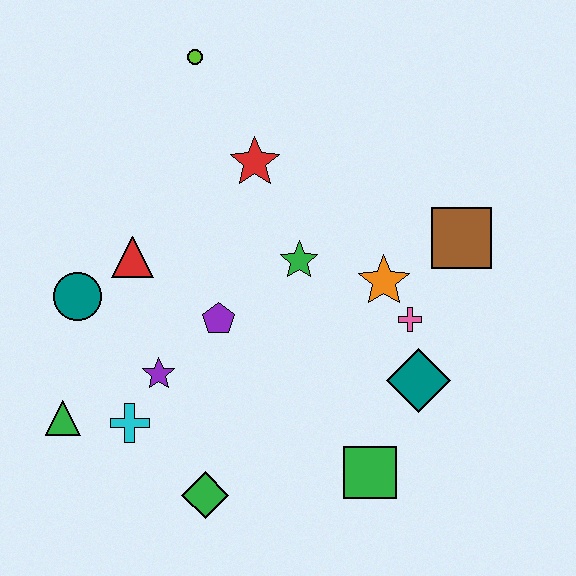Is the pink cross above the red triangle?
No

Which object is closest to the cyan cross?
The purple star is closest to the cyan cross.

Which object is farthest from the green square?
The lime circle is farthest from the green square.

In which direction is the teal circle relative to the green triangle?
The teal circle is above the green triangle.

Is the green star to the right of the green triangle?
Yes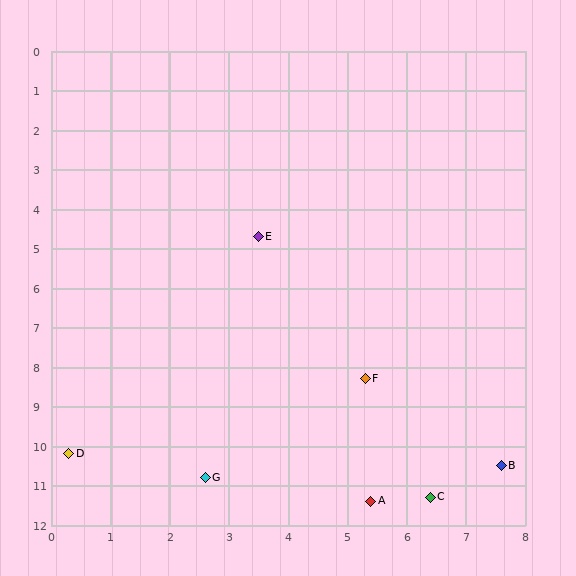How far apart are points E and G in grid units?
Points E and G are about 6.2 grid units apart.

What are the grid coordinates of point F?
Point F is at approximately (5.3, 8.3).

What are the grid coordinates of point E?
Point E is at approximately (3.5, 4.7).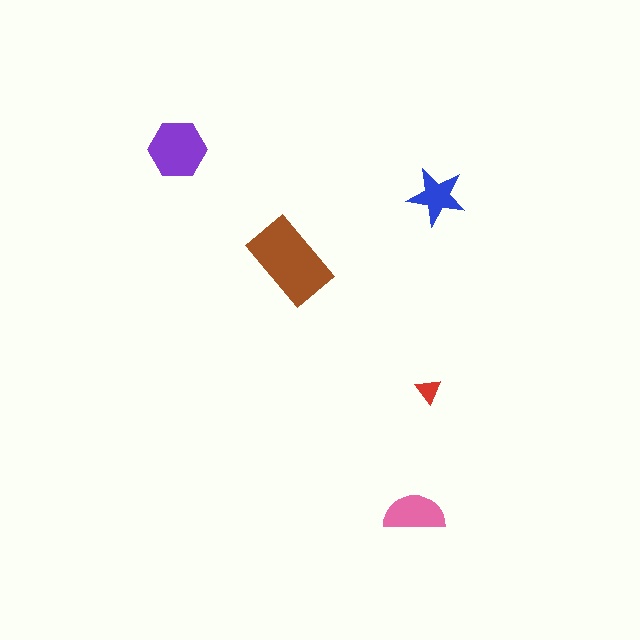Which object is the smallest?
The red triangle.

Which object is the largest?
The brown rectangle.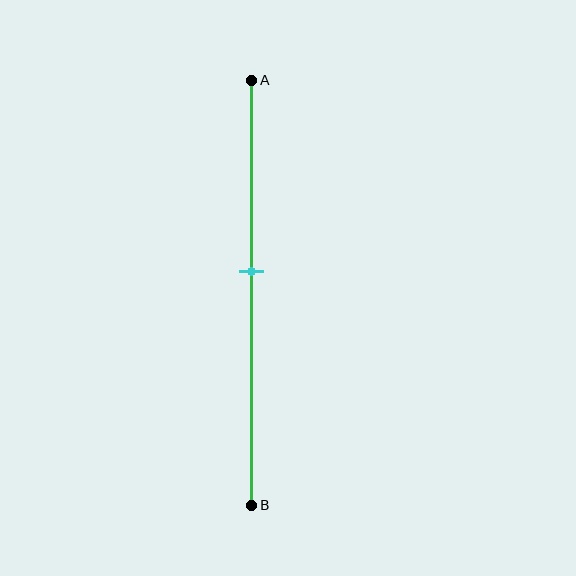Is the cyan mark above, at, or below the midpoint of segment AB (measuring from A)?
The cyan mark is above the midpoint of segment AB.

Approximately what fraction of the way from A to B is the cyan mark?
The cyan mark is approximately 45% of the way from A to B.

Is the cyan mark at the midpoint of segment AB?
No, the mark is at about 45% from A, not at the 50% midpoint.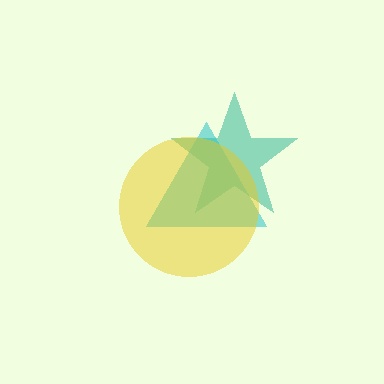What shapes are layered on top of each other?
The layered shapes are: a teal star, a cyan triangle, a yellow circle.